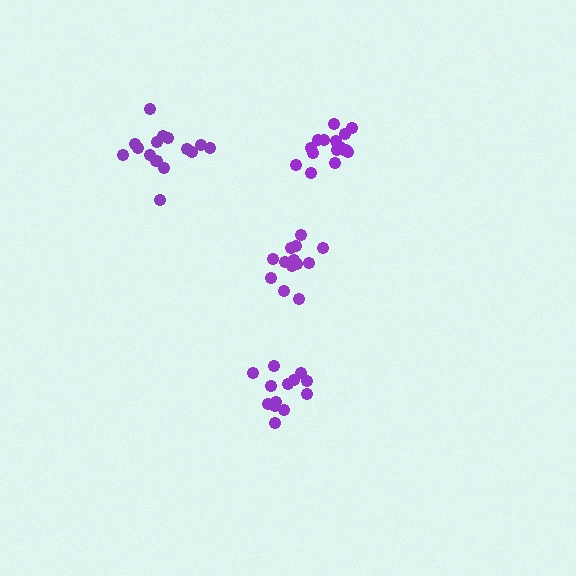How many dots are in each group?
Group 1: 15 dots, Group 2: 13 dots, Group 3: 16 dots, Group 4: 13 dots (57 total).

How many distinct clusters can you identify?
There are 4 distinct clusters.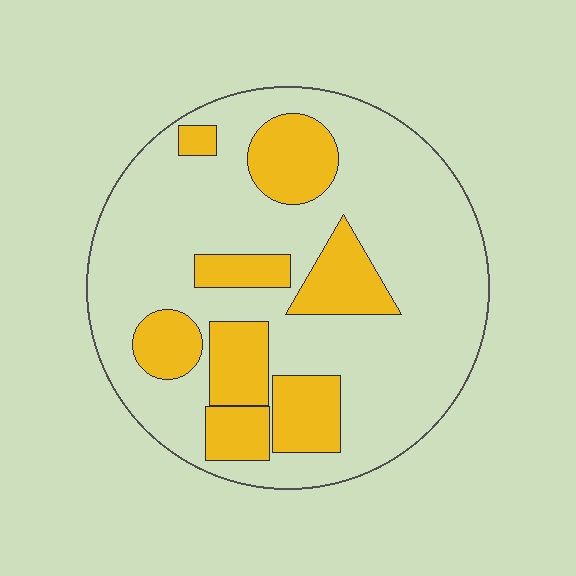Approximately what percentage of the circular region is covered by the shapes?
Approximately 25%.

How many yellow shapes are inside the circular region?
8.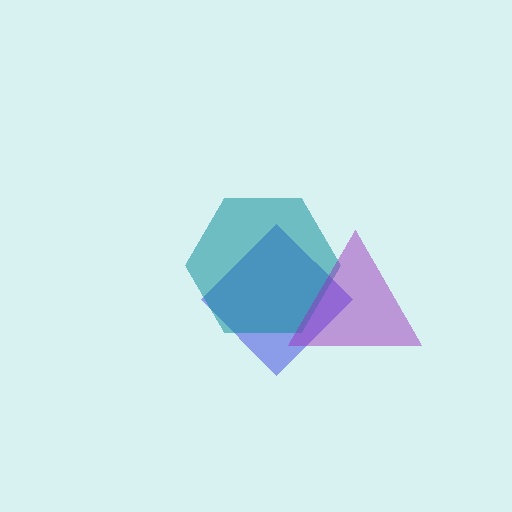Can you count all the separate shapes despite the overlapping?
Yes, there are 3 separate shapes.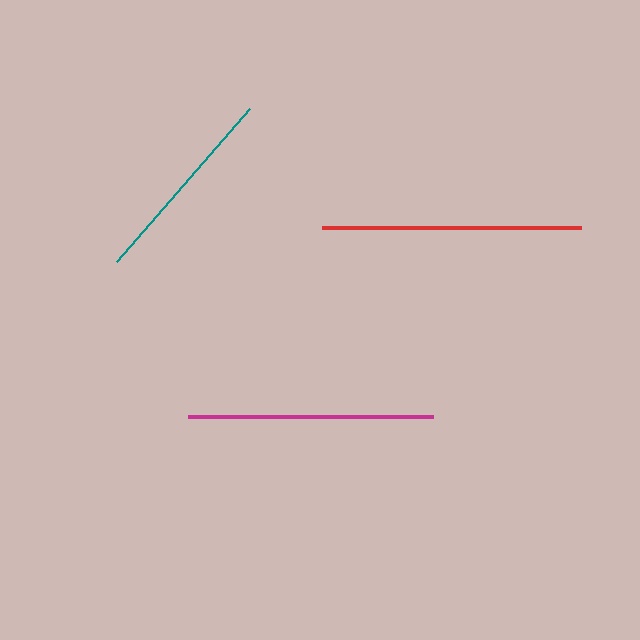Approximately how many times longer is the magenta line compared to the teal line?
The magenta line is approximately 1.2 times the length of the teal line.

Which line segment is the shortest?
The teal line is the shortest at approximately 202 pixels.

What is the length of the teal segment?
The teal segment is approximately 202 pixels long.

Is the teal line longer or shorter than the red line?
The red line is longer than the teal line.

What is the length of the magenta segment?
The magenta segment is approximately 244 pixels long.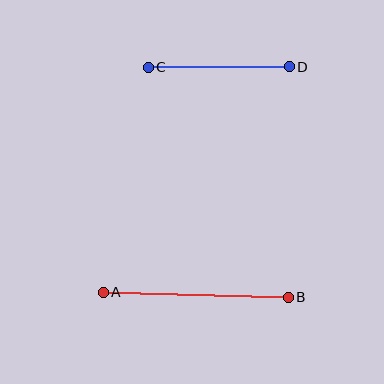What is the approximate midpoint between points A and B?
The midpoint is at approximately (196, 295) pixels.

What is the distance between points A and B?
The distance is approximately 185 pixels.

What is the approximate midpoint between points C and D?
The midpoint is at approximately (219, 67) pixels.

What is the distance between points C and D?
The distance is approximately 141 pixels.